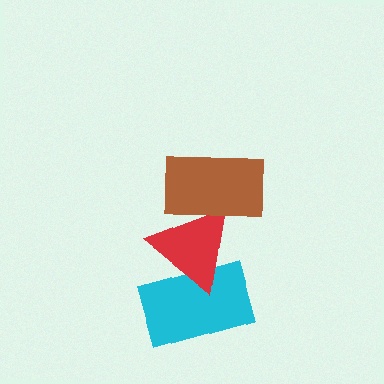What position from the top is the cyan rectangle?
The cyan rectangle is 3rd from the top.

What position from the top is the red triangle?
The red triangle is 2nd from the top.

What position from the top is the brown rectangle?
The brown rectangle is 1st from the top.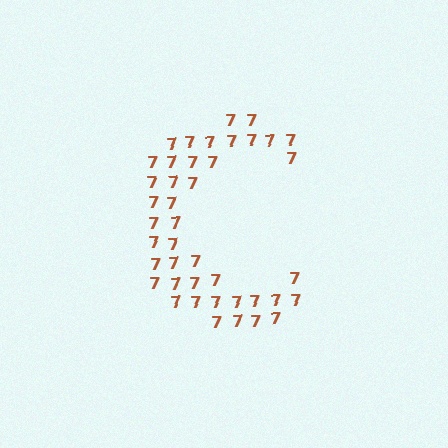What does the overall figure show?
The overall figure shows the letter C.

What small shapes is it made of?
It is made of small digit 7's.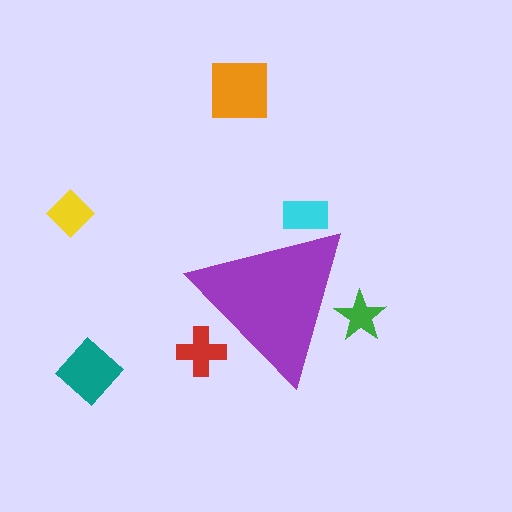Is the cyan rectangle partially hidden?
Yes, the cyan rectangle is partially hidden behind the purple triangle.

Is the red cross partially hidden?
Yes, the red cross is partially hidden behind the purple triangle.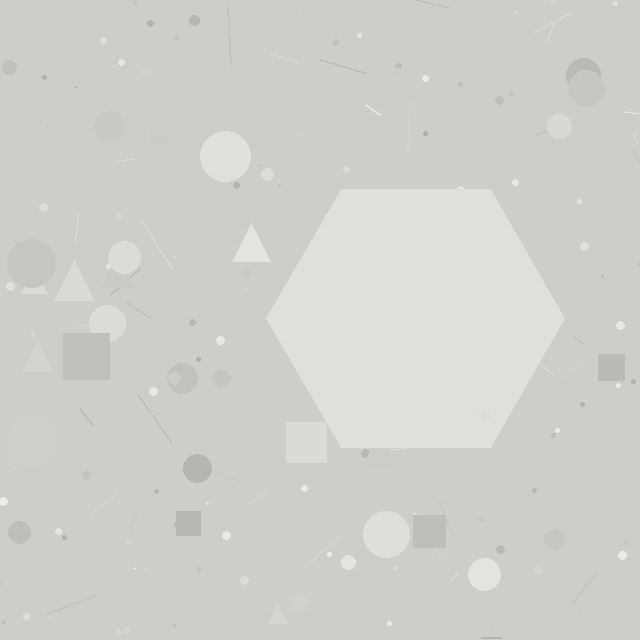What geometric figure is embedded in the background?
A hexagon is embedded in the background.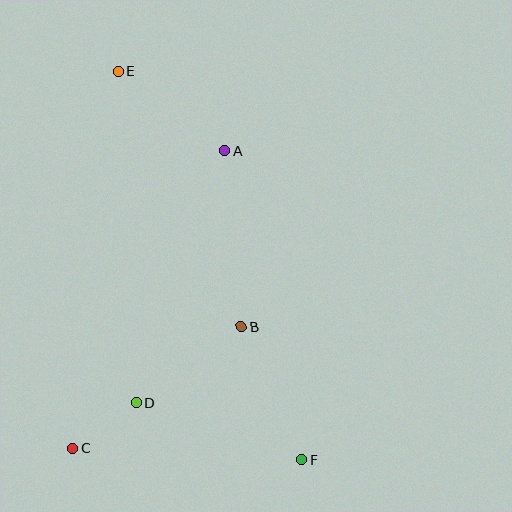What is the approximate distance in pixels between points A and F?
The distance between A and F is approximately 318 pixels.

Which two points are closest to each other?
Points C and D are closest to each other.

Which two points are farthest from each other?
Points E and F are farthest from each other.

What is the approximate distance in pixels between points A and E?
The distance between A and E is approximately 134 pixels.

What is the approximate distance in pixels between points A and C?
The distance between A and C is approximately 334 pixels.